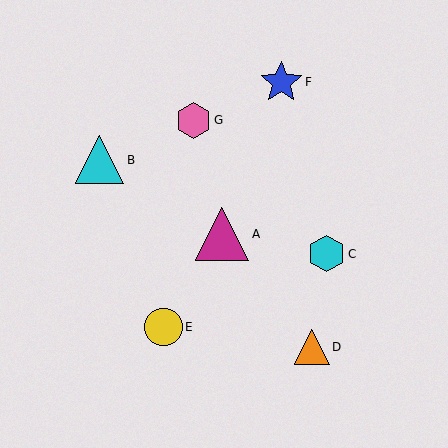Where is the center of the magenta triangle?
The center of the magenta triangle is at (222, 234).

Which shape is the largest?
The magenta triangle (labeled A) is the largest.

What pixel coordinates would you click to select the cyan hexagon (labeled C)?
Click at (327, 254) to select the cyan hexagon C.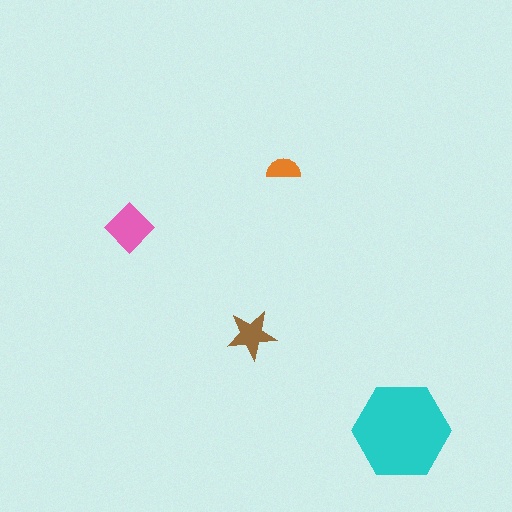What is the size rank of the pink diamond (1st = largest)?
2nd.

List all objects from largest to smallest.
The cyan hexagon, the pink diamond, the brown star, the orange semicircle.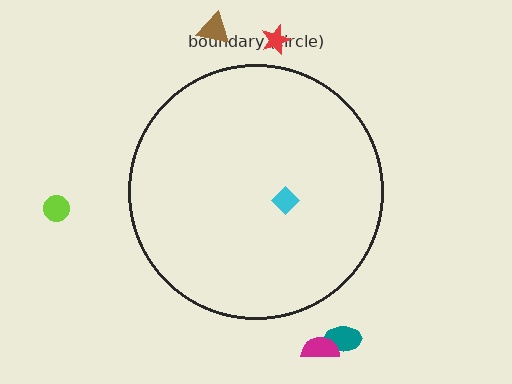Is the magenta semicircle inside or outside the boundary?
Outside.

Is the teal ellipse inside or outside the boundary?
Outside.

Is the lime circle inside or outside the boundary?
Outside.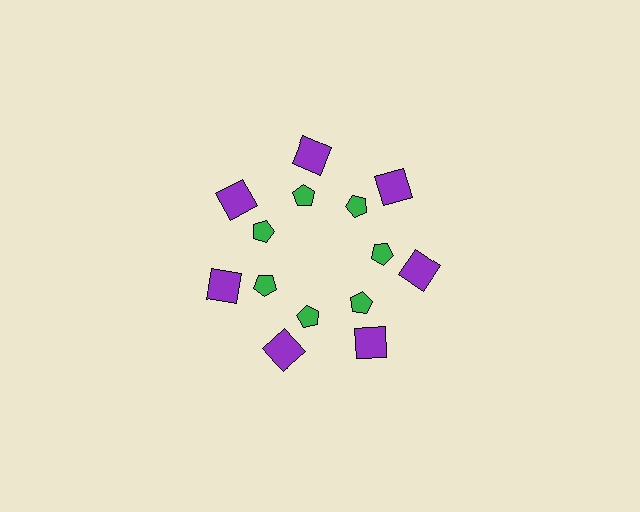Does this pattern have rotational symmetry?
Yes, this pattern has 7-fold rotational symmetry. It looks the same after rotating 51 degrees around the center.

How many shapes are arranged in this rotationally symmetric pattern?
There are 14 shapes, arranged in 7 groups of 2.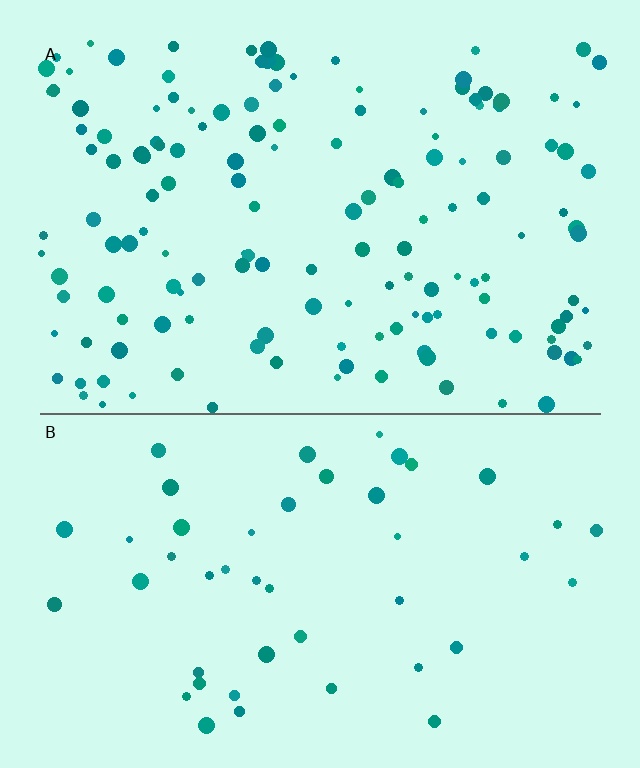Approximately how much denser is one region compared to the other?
Approximately 3.1× — region A over region B.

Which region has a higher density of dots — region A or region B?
A (the top).